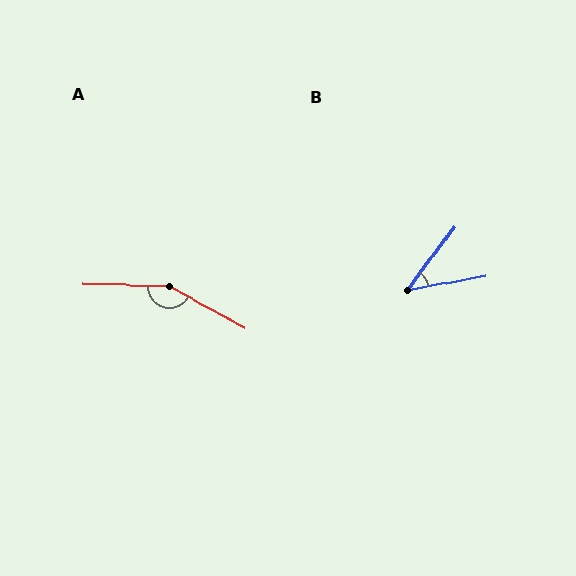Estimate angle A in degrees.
Approximately 153 degrees.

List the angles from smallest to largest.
B (44°), A (153°).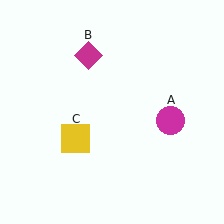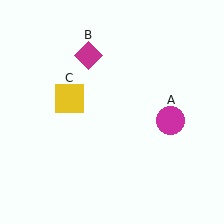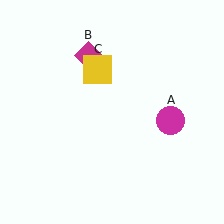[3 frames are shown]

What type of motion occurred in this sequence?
The yellow square (object C) rotated clockwise around the center of the scene.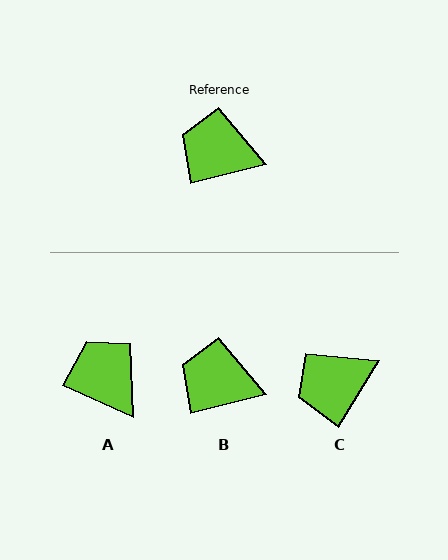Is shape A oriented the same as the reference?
No, it is off by about 38 degrees.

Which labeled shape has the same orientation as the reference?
B.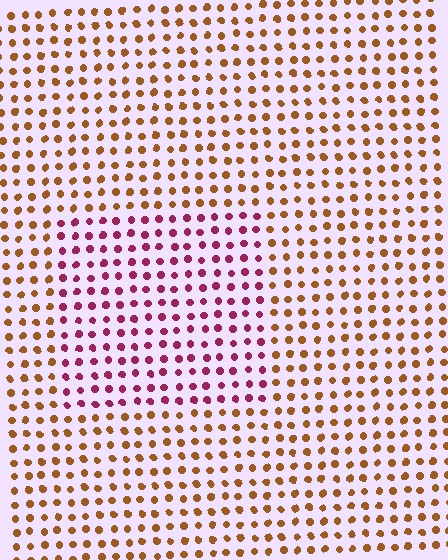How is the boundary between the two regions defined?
The boundary is defined purely by a slight shift in hue (about 55 degrees). Spacing, size, and orientation are identical on both sides.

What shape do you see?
I see a rectangle.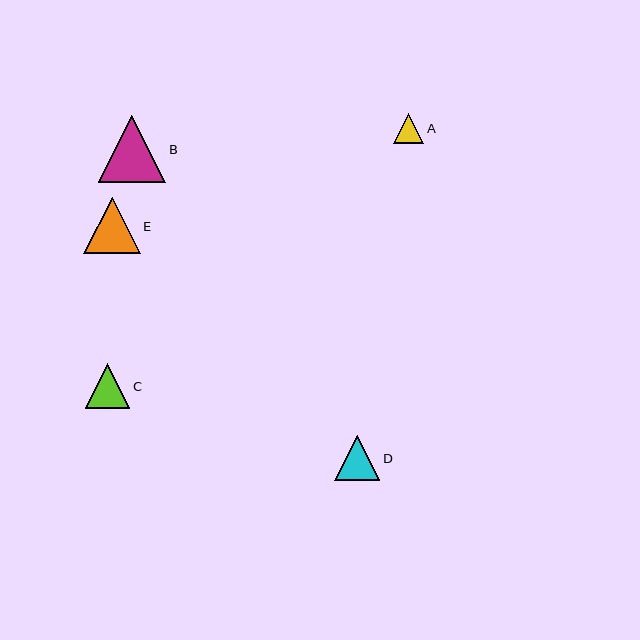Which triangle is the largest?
Triangle B is the largest with a size of approximately 67 pixels.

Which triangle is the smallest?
Triangle A is the smallest with a size of approximately 30 pixels.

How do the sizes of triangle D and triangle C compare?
Triangle D and triangle C are approximately the same size.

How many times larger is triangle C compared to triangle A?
Triangle C is approximately 1.5 times the size of triangle A.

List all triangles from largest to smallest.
From largest to smallest: B, E, D, C, A.